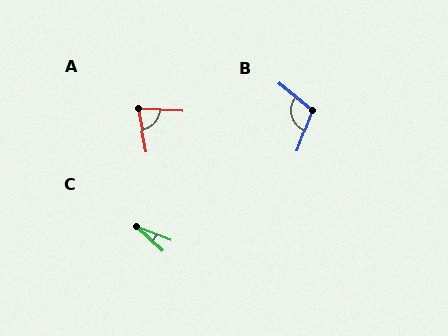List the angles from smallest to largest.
C (22°), A (76°), B (109°).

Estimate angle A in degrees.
Approximately 76 degrees.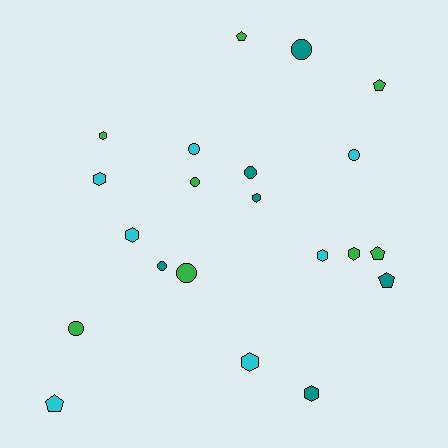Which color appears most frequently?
Green, with 8 objects.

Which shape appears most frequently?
Hexagon, with 8 objects.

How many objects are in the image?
There are 21 objects.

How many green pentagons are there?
There are 3 green pentagons.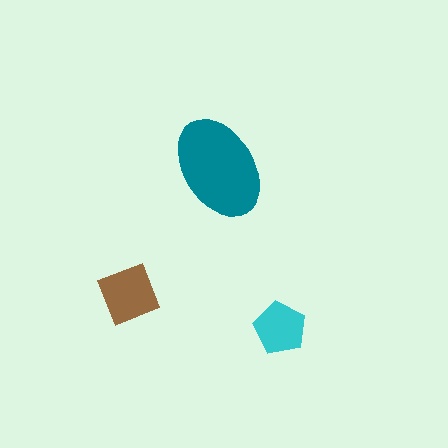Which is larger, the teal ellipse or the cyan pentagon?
The teal ellipse.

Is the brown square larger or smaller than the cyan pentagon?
Larger.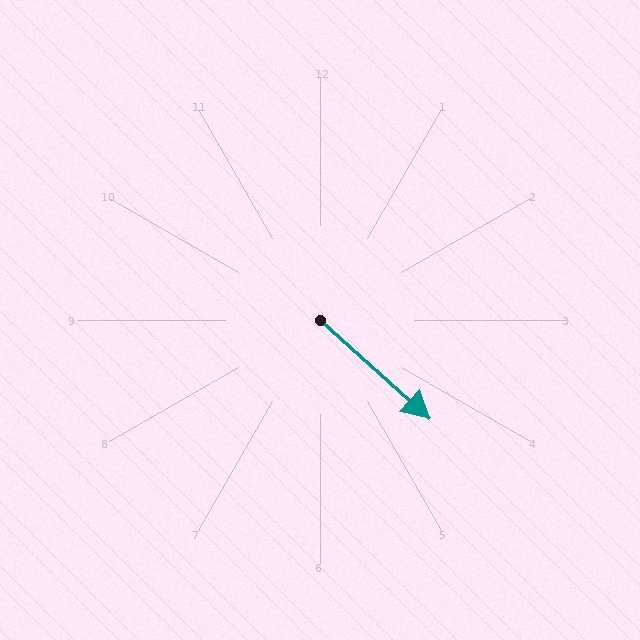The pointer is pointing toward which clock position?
Roughly 4 o'clock.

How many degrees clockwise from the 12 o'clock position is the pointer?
Approximately 132 degrees.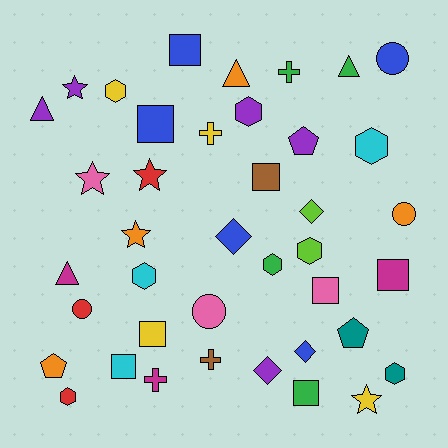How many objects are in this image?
There are 40 objects.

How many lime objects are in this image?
There are 2 lime objects.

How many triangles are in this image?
There are 4 triangles.